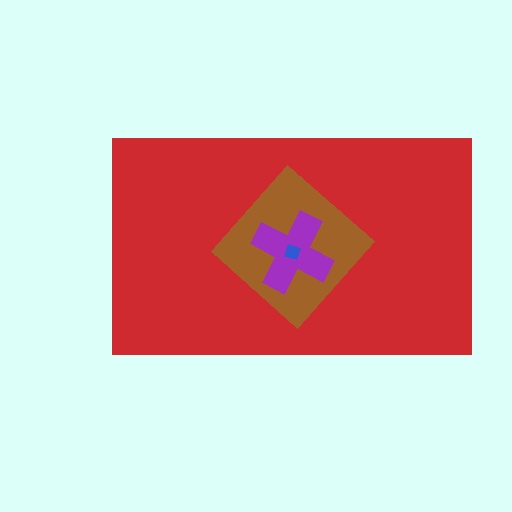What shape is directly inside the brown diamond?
The purple cross.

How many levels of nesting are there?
4.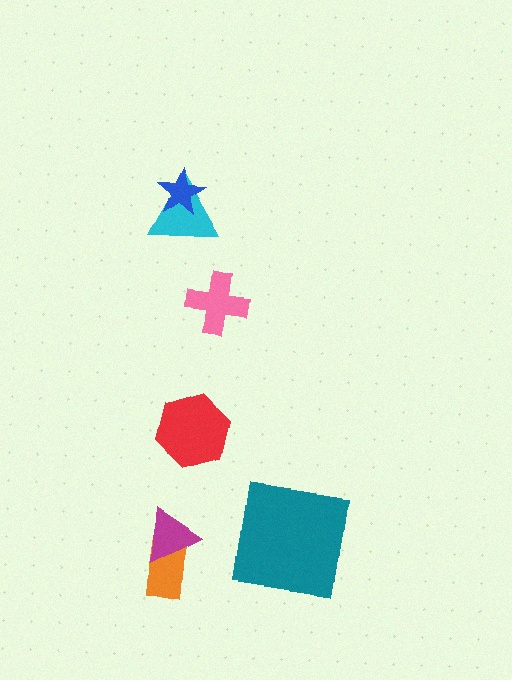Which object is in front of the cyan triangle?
The blue star is in front of the cyan triangle.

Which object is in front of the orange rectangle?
The magenta triangle is in front of the orange rectangle.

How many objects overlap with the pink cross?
0 objects overlap with the pink cross.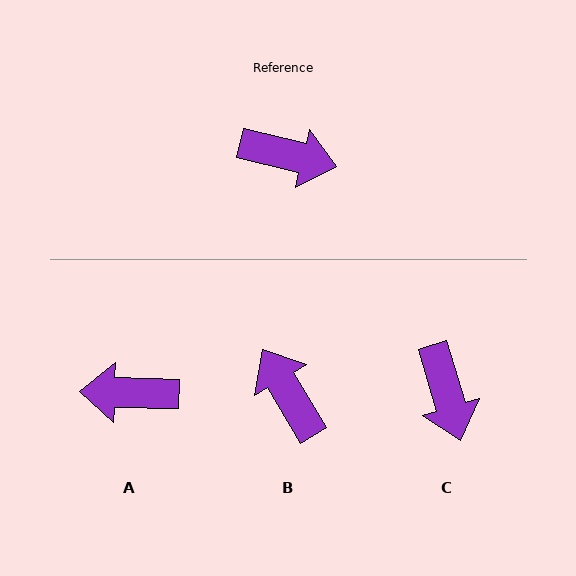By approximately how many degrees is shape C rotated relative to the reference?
Approximately 60 degrees clockwise.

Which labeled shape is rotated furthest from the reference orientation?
A, about 168 degrees away.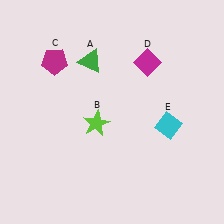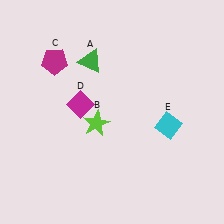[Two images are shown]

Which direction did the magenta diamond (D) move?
The magenta diamond (D) moved left.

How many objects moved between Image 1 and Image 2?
1 object moved between the two images.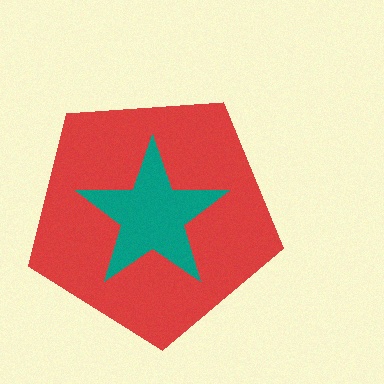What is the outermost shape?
The red pentagon.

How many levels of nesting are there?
2.